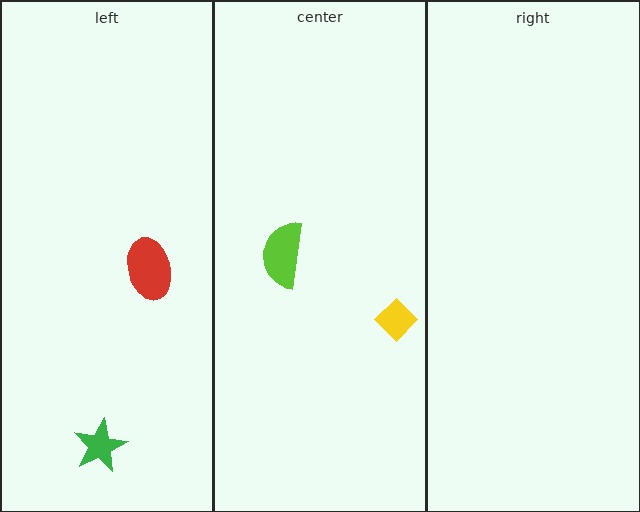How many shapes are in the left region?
2.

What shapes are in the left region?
The red ellipse, the green star.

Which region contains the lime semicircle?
The center region.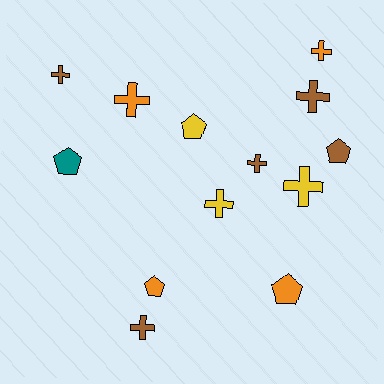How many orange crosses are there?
There are 2 orange crosses.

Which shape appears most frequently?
Cross, with 8 objects.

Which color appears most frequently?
Brown, with 5 objects.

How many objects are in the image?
There are 13 objects.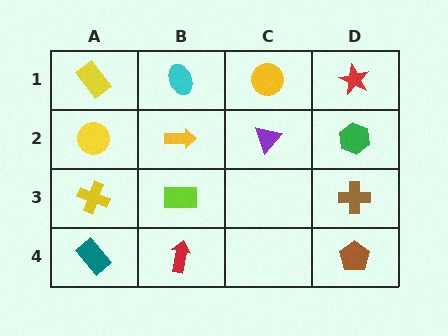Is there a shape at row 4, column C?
No, that cell is empty.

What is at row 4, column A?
A teal rectangle.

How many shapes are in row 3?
3 shapes.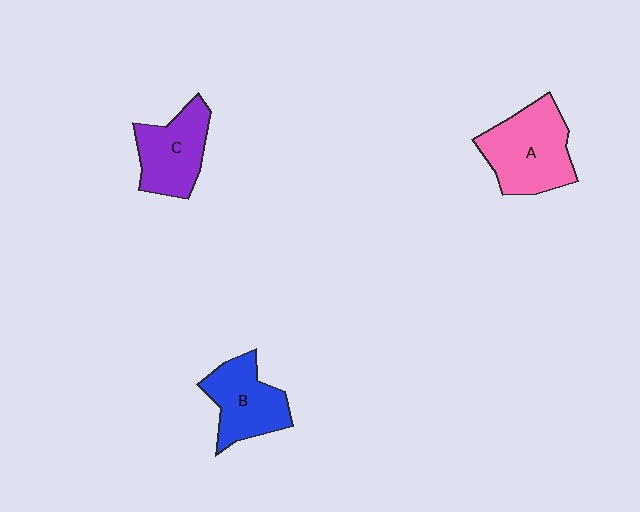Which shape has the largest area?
Shape A (pink).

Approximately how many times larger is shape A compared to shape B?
Approximately 1.3 times.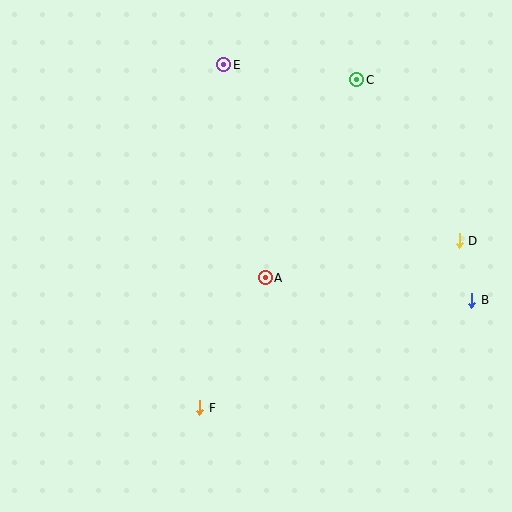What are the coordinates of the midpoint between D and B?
The midpoint between D and B is at (466, 270).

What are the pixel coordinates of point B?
Point B is at (472, 300).